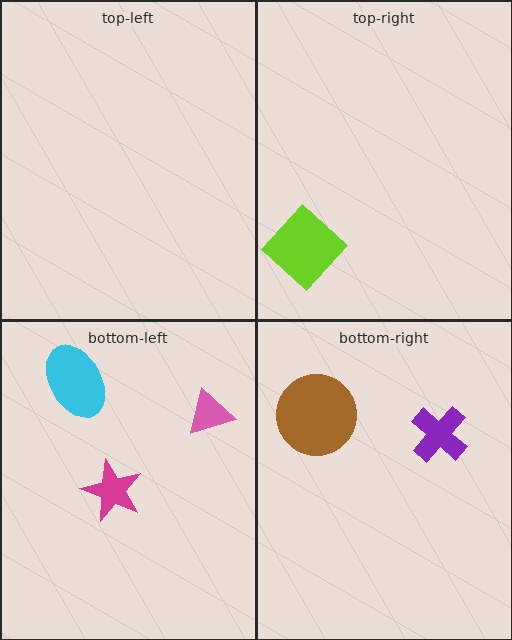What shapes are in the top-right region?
The lime diamond.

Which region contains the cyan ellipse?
The bottom-left region.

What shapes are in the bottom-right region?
The brown circle, the purple cross.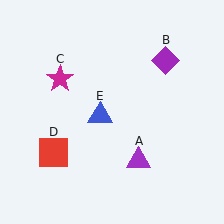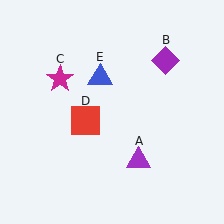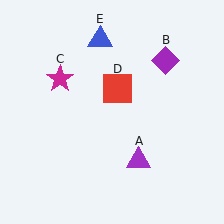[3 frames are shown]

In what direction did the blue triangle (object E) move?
The blue triangle (object E) moved up.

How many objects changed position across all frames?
2 objects changed position: red square (object D), blue triangle (object E).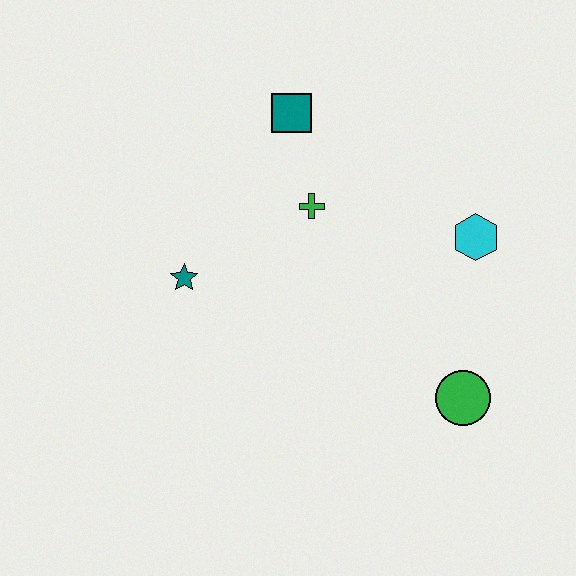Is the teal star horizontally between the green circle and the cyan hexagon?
No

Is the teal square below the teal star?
No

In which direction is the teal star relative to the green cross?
The teal star is to the left of the green cross.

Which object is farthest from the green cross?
The green circle is farthest from the green cross.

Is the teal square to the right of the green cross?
No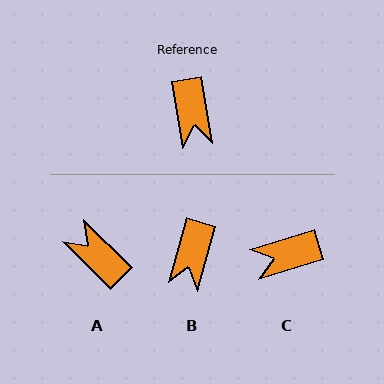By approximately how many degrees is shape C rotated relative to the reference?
Approximately 82 degrees clockwise.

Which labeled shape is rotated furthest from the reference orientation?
A, about 144 degrees away.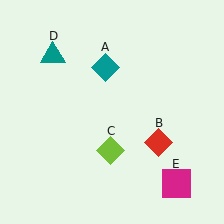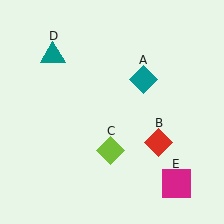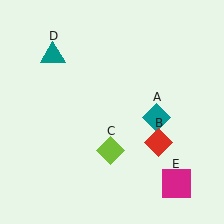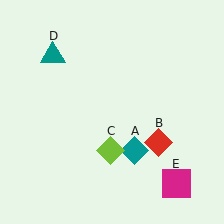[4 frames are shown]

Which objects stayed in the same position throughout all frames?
Red diamond (object B) and lime diamond (object C) and teal triangle (object D) and magenta square (object E) remained stationary.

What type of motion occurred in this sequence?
The teal diamond (object A) rotated clockwise around the center of the scene.